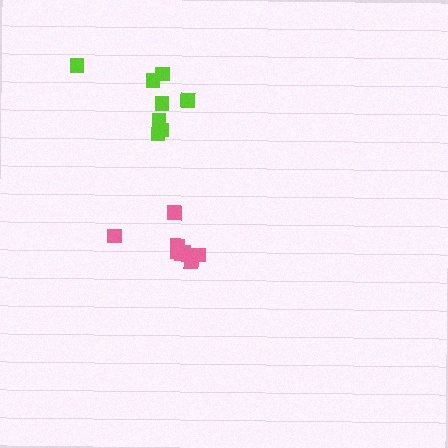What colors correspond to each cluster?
The clusters are colored: lime, pink.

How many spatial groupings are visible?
There are 2 spatial groupings.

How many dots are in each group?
Group 1: 8 dots, Group 2: 8 dots (16 total).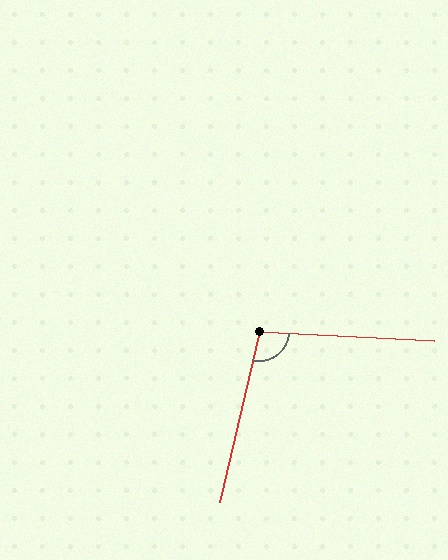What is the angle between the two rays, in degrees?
Approximately 100 degrees.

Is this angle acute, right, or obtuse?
It is obtuse.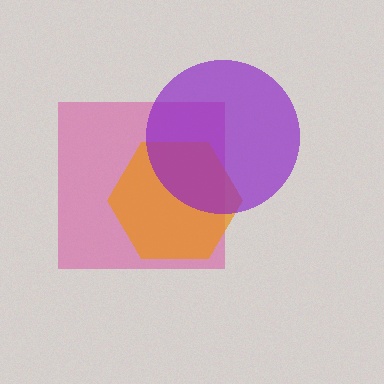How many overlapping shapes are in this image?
There are 3 overlapping shapes in the image.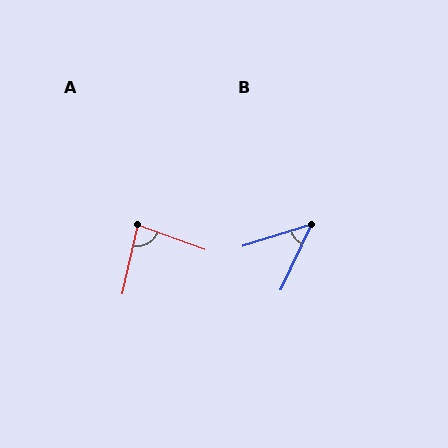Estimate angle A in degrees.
Approximately 83 degrees.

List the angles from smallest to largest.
B (48°), A (83°).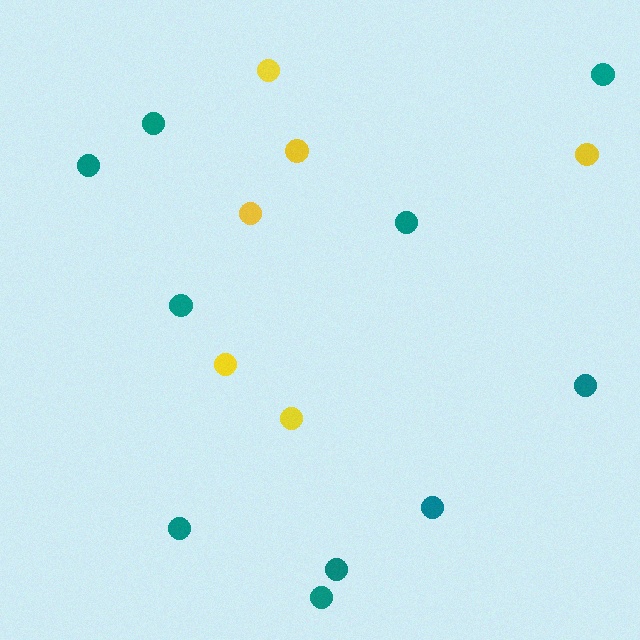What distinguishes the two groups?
There are 2 groups: one group of teal circles (10) and one group of yellow circles (6).